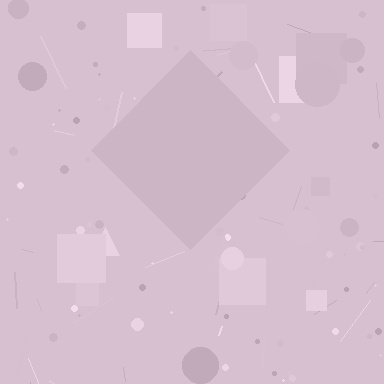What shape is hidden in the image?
A diamond is hidden in the image.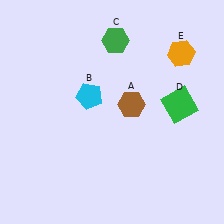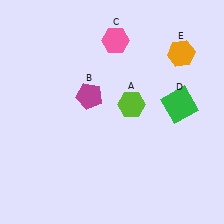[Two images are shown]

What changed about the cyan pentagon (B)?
In Image 1, B is cyan. In Image 2, it changed to magenta.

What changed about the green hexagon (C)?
In Image 1, C is green. In Image 2, it changed to pink.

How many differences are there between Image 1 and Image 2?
There are 3 differences between the two images.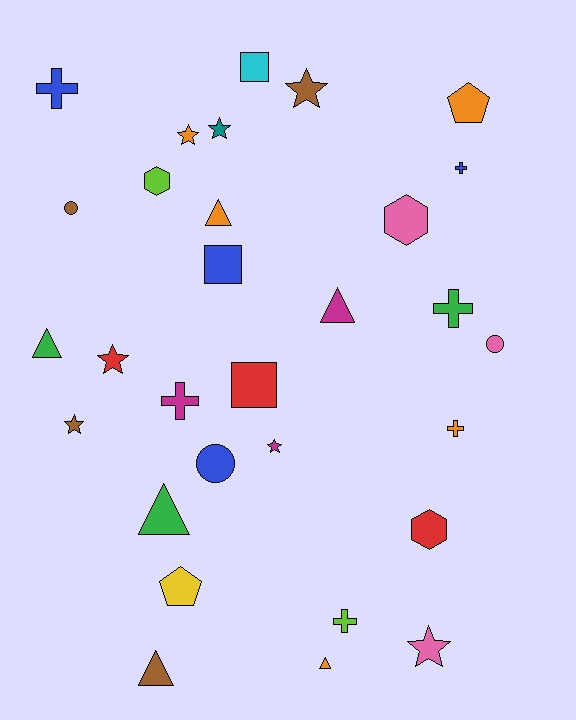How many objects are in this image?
There are 30 objects.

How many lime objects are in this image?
There are 2 lime objects.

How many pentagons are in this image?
There are 2 pentagons.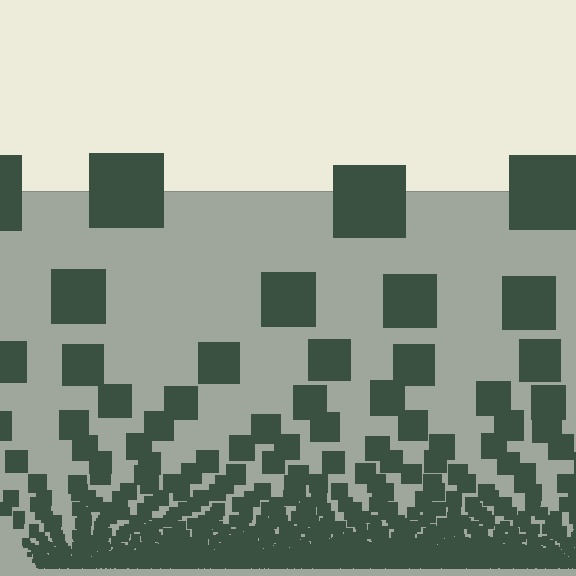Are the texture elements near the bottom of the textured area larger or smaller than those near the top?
Smaller. The gradient is inverted — elements near the bottom are smaller and denser.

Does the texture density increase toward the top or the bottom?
Density increases toward the bottom.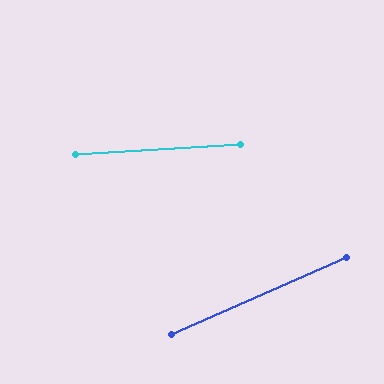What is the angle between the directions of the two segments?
Approximately 20 degrees.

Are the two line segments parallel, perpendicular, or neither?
Neither parallel nor perpendicular — they differ by about 20°.